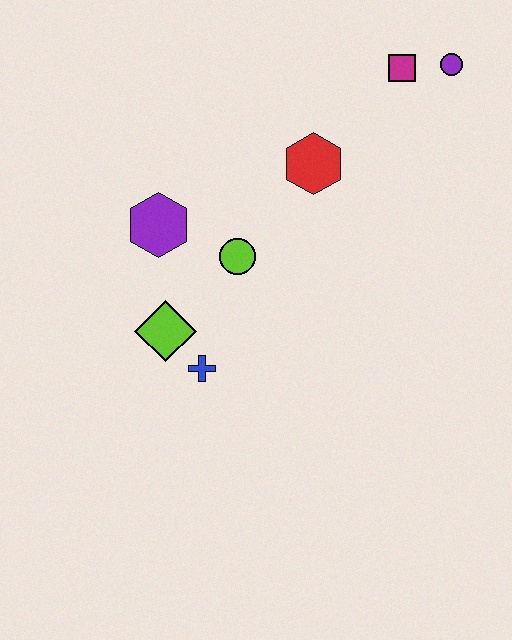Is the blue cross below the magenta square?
Yes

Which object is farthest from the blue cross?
The purple circle is farthest from the blue cross.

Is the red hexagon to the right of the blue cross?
Yes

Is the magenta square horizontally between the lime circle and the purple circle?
Yes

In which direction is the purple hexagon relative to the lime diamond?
The purple hexagon is above the lime diamond.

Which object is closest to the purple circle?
The magenta square is closest to the purple circle.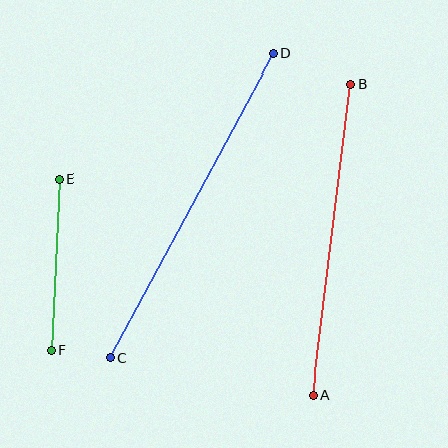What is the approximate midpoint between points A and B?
The midpoint is at approximately (332, 239) pixels.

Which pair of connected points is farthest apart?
Points C and D are farthest apart.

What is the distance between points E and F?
The distance is approximately 171 pixels.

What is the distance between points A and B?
The distance is approximately 314 pixels.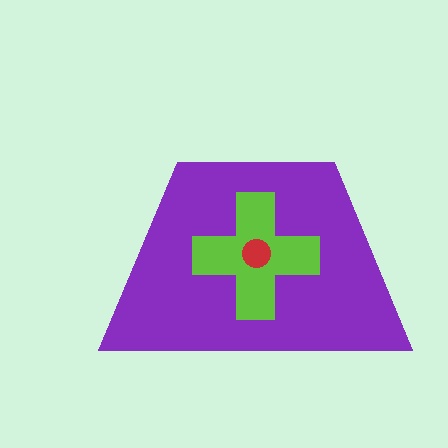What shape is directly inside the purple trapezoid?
The lime cross.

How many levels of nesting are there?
3.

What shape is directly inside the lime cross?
The red circle.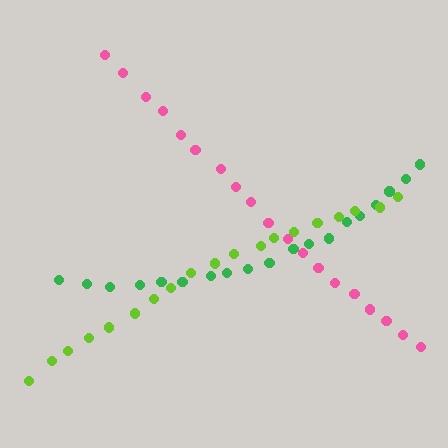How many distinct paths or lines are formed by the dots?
There are 3 distinct paths.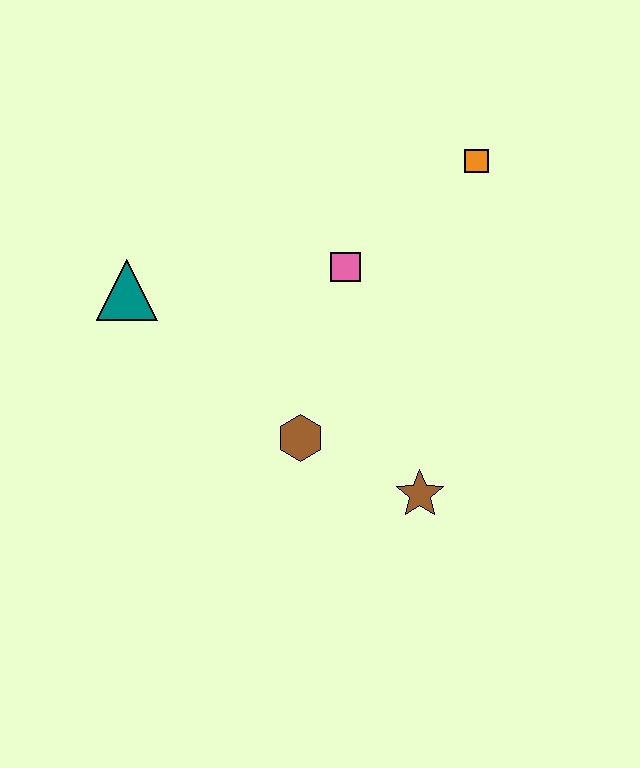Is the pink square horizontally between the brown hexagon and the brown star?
Yes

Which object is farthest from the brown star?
The teal triangle is farthest from the brown star.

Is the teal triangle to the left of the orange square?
Yes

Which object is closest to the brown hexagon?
The brown star is closest to the brown hexagon.